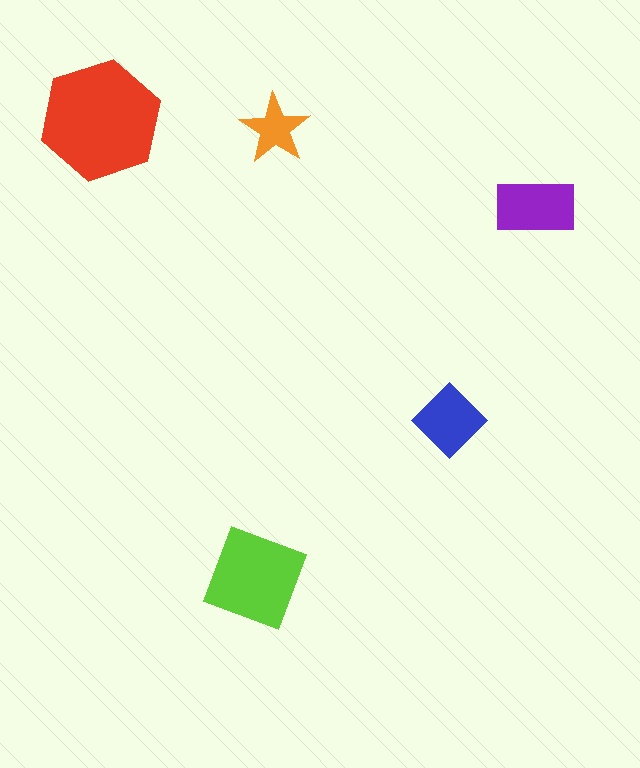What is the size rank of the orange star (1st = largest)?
5th.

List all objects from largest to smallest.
The red hexagon, the lime square, the purple rectangle, the blue diamond, the orange star.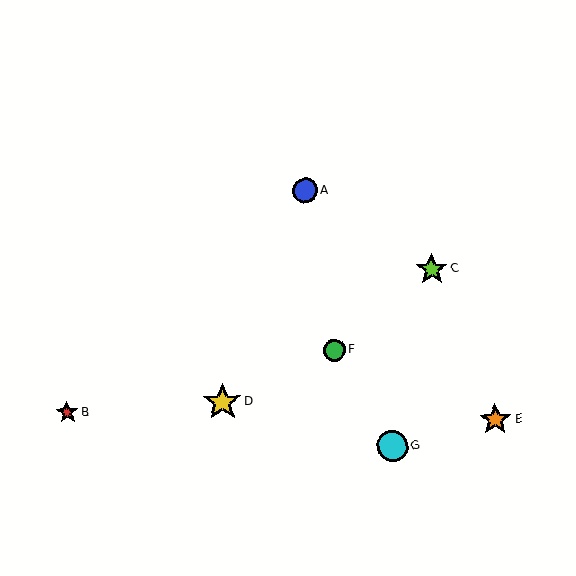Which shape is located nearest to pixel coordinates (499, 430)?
The orange star (labeled E) at (495, 420) is nearest to that location.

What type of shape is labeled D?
Shape D is a yellow star.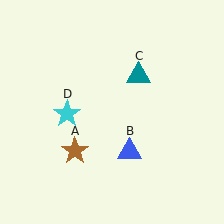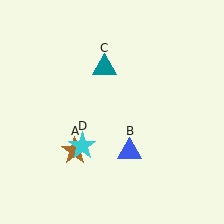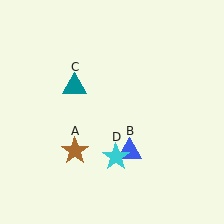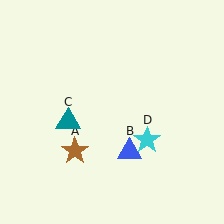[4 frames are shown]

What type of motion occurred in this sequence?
The teal triangle (object C), cyan star (object D) rotated counterclockwise around the center of the scene.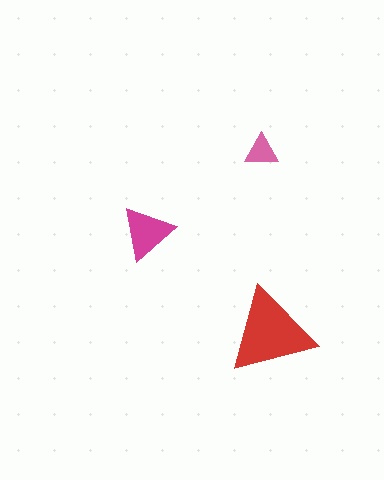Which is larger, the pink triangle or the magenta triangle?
The magenta one.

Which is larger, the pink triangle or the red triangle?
The red one.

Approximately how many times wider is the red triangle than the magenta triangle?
About 1.5 times wider.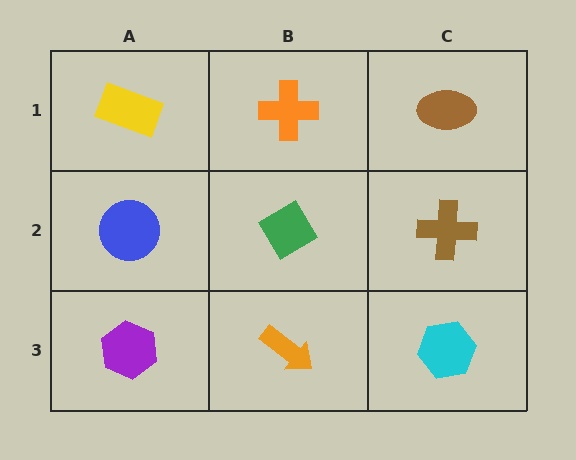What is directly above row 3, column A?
A blue circle.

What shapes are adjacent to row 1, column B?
A green diamond (row 2, column B), a yellow rectangle (row 1, column A), a brown ellipse (row 1, column C).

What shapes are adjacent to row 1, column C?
A brown cross (row 2, column C), an orange cross (row 1, column B).